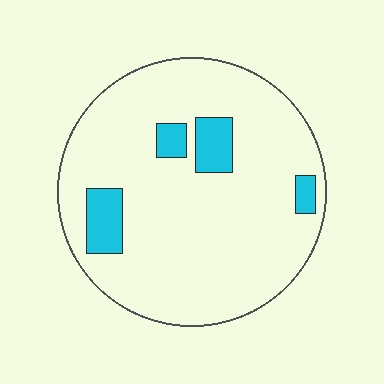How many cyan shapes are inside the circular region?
4.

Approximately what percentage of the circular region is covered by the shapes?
Approximately 10%.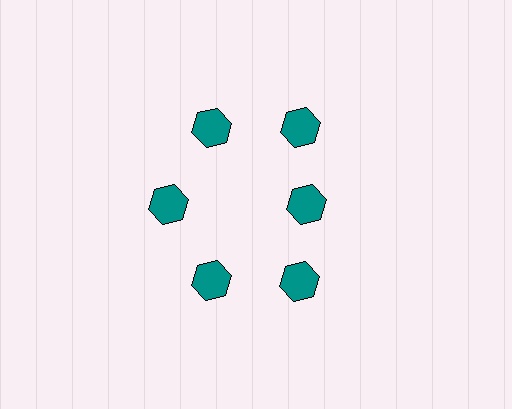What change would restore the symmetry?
The symmetry would be restored by moving it outward, back onto the ring so that all 6 hexagons sit at equal angles and equal distance from the center.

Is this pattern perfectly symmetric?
No. The 6 teal hexagons are arranged in a ring, but one element near the 3 o'clock position is pulled inward toward the center, breaking the 6-fold rotational symmetry.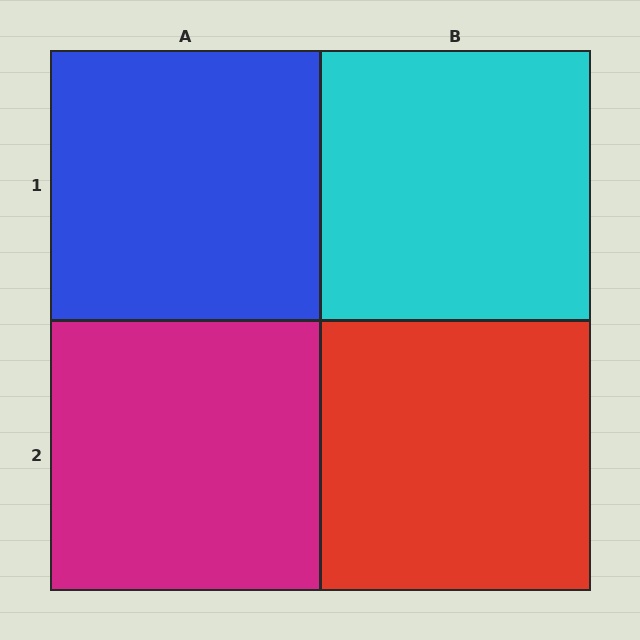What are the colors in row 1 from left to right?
Blue, cyan.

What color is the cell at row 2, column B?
Red.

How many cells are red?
1 cell is red.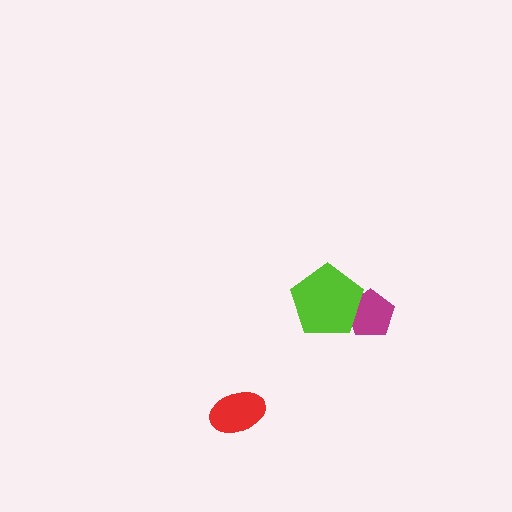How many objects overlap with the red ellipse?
0 objects overlap with the red ellipse.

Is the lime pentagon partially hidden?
No, no other shape covers it.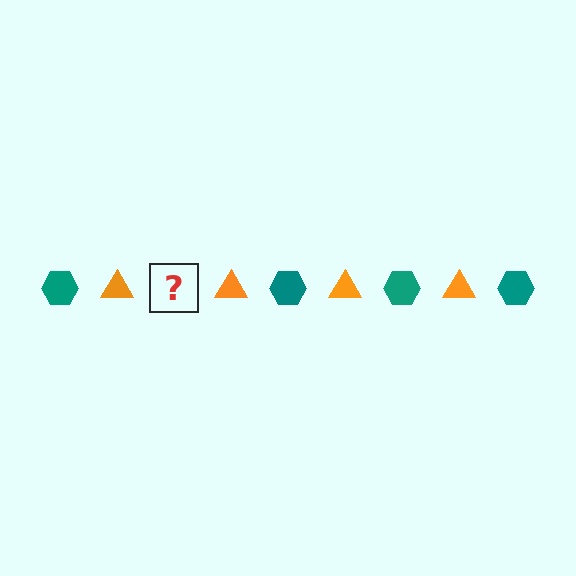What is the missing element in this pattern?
The missing element is a teal hexagon.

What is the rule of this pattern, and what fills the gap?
The rule is that the pattern alternates between teal hexagon and orange triangle. The gap should be filled with a teal hexagon.